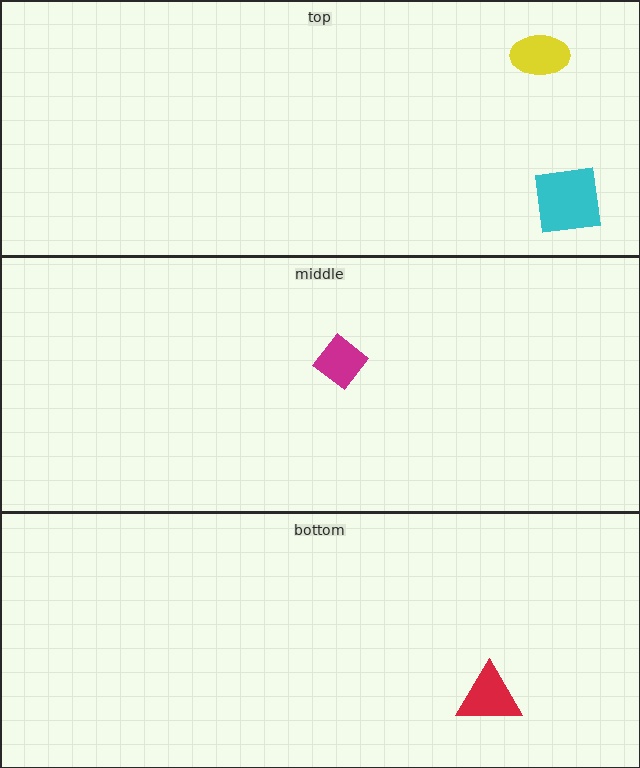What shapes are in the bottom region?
The red triangle.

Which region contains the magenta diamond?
The middle region.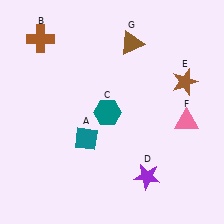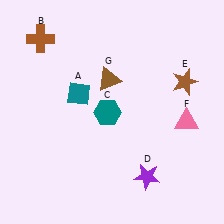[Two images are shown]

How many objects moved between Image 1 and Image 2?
2 objects moved between the two images.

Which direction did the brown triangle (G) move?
The brown triangle (G) moved down.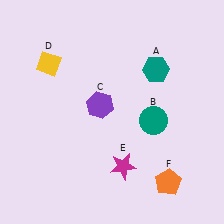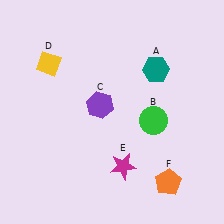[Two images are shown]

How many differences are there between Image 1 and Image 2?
There is 1 difference between the two images.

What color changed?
The circle (B) changed from teal in Image 1 to green in Image 2.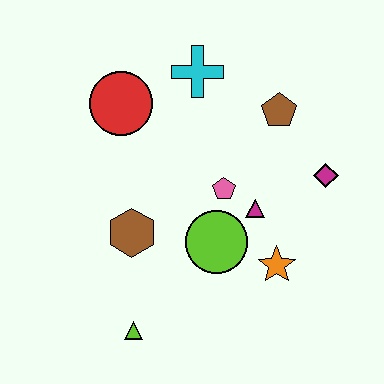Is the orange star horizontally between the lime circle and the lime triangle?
No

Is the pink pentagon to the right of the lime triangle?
Yes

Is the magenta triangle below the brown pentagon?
Yes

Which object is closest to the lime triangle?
The brown hexagon is closest to the lime triangle.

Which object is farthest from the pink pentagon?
The lime triangle is farthest from the pink pentagon.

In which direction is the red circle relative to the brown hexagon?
The red circle is above the brown hexagon.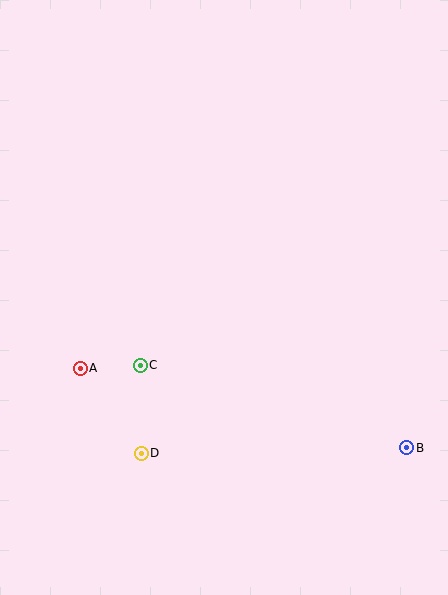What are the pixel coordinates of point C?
Point C is at (140, 365).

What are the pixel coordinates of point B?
Point B is at (407, 448).